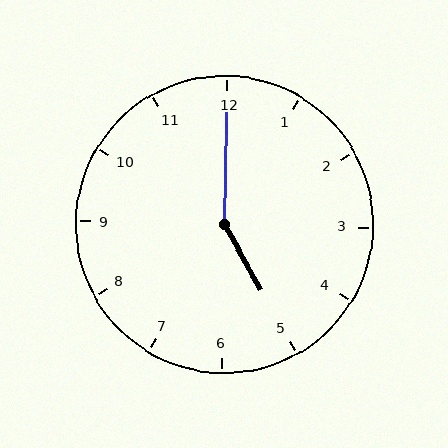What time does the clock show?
5:00.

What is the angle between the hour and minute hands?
Approximately 150 degrees.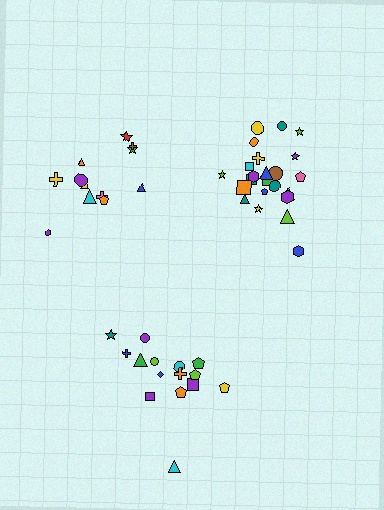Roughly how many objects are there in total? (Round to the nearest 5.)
Roughly 50 objects in total.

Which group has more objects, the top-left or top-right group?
The top-right group.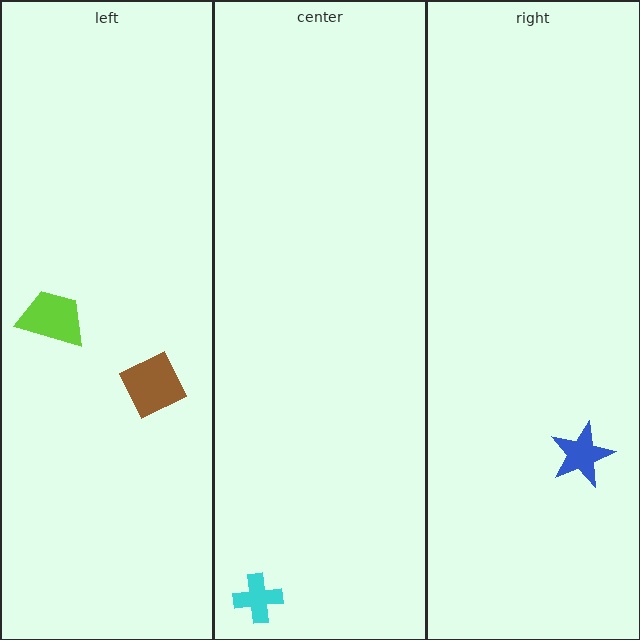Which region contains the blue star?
The right region.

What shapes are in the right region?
The blue star.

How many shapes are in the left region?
2.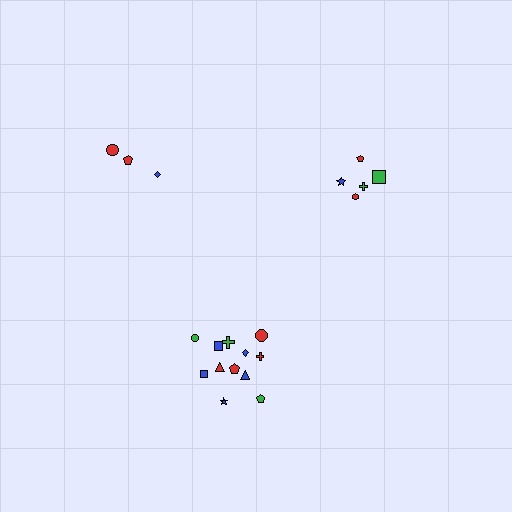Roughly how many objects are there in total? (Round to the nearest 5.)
Roughly 20 objects in total.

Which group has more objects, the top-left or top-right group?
The top-right group.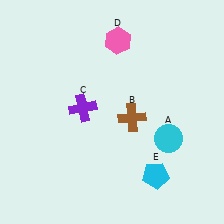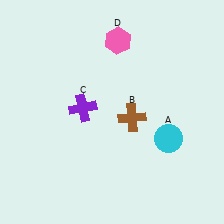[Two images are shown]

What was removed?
The cyan pentagon (E) was removed in Image 2.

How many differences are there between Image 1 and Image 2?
There is 1 difference between the two images.